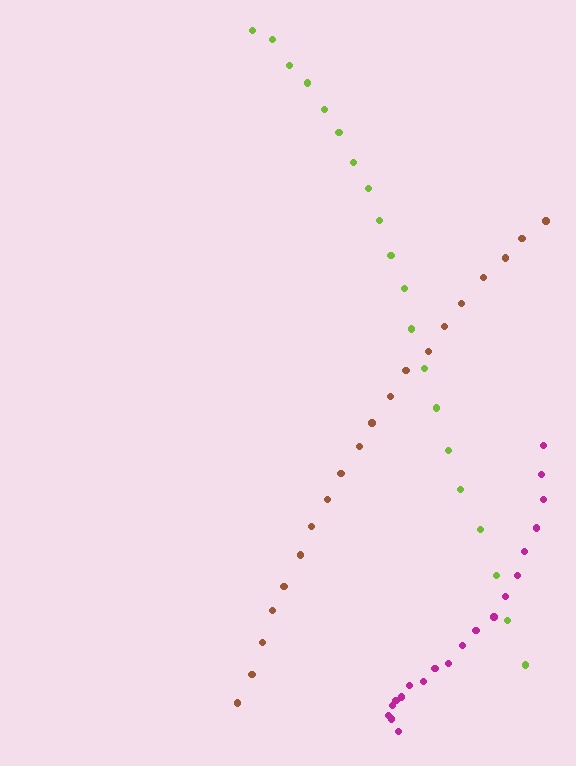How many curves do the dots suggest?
There are 3 distinct paths.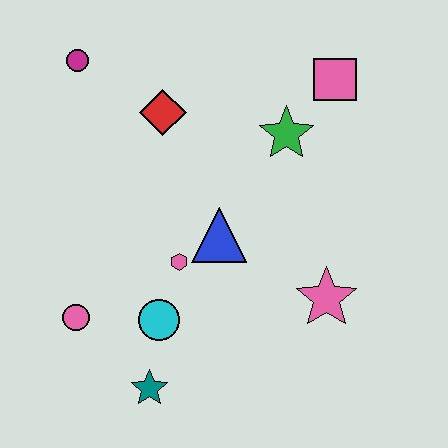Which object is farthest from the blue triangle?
The magenta circle is farthest from the blue triangle.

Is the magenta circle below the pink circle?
No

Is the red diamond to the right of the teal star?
Yes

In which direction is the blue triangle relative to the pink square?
The blue triangle is below the pink square.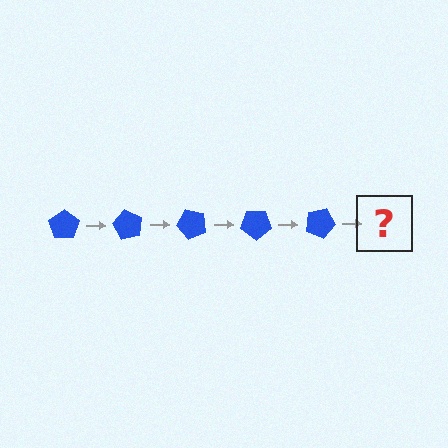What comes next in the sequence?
The next element should be a blue pentagon rotated 300 degrees.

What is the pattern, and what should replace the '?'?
The pattern is that the pentagon rotates 60 degrees each step. The '?' should be a blue pentagon rotated 300 degrees.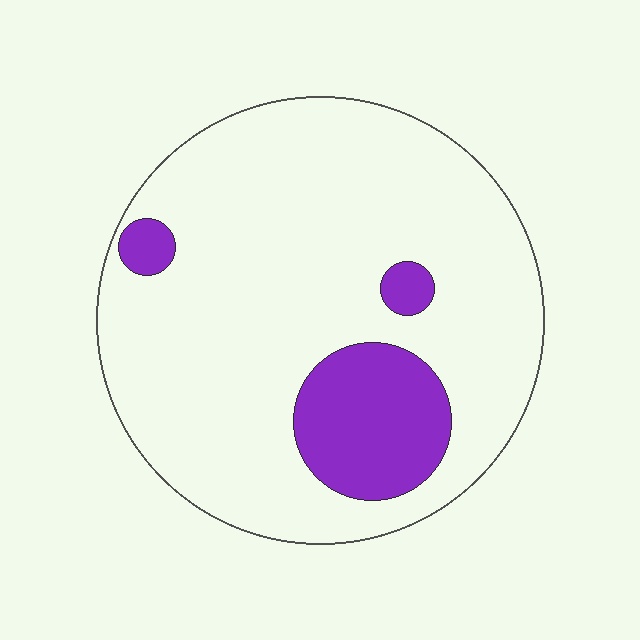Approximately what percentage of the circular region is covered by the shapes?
Approximately 15%.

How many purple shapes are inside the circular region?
3.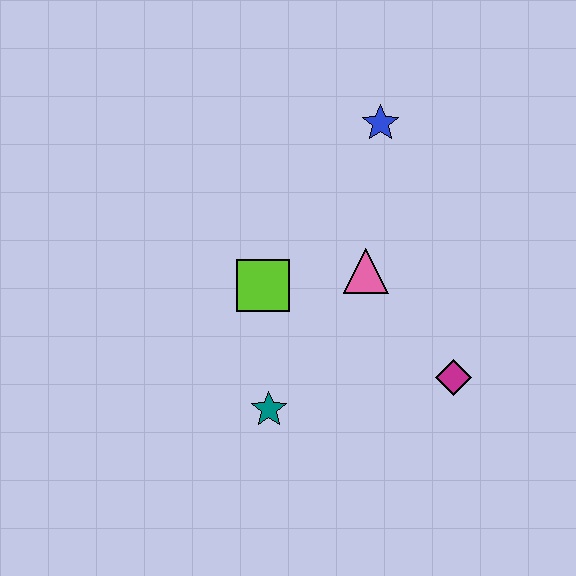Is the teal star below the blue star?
Yes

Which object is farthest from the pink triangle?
The teal star is farthest from the pink triangle.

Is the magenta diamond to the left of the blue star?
No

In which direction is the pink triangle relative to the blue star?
The pink triangle is below the blue star.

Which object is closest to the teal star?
The lime square is closest to the teal star.